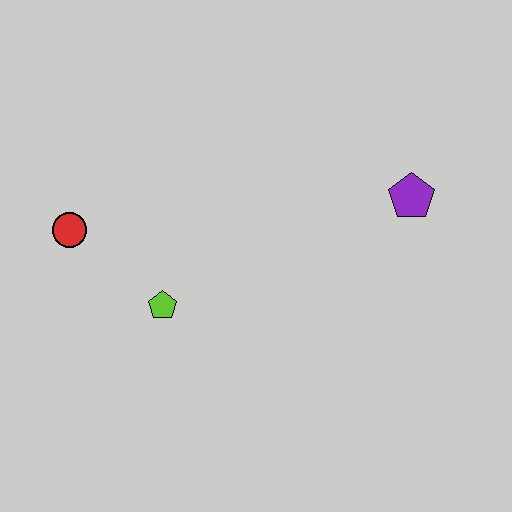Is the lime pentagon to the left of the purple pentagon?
Yes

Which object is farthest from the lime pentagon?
The purple pentagon is farthest from the lime pentagon.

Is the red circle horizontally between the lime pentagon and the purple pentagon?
No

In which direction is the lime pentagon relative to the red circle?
The lime pentagon is to the right of the red circle.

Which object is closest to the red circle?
The lime pentagon is closest to the red circle.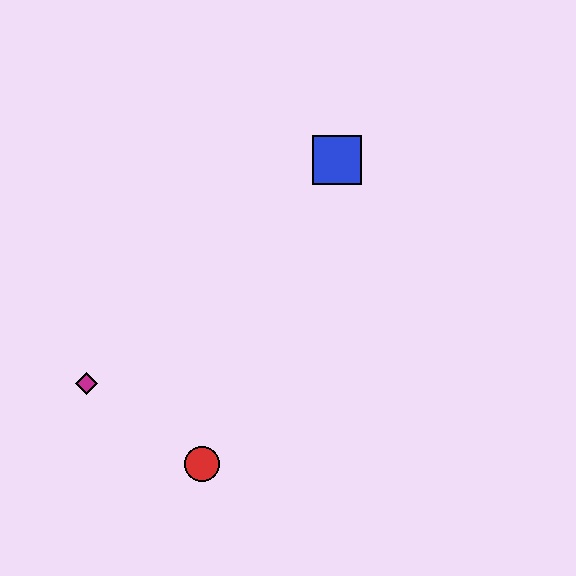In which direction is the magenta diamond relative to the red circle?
The magenta diamond is to the left of the red circle.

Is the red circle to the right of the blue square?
No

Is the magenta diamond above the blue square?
No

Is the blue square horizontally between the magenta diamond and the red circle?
No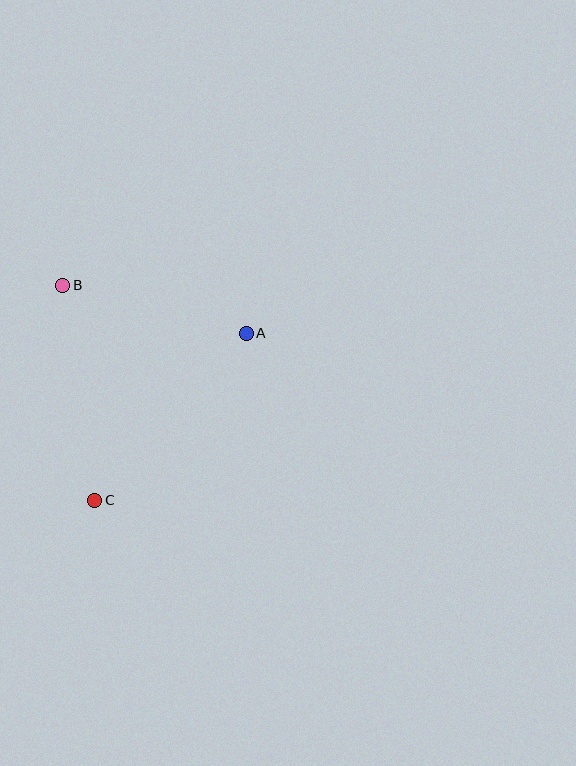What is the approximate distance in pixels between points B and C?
The distance between B and C is approximately 217 pixels.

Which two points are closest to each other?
Points A and B are closest to each other.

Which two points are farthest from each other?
Points A and C are farthest from each other.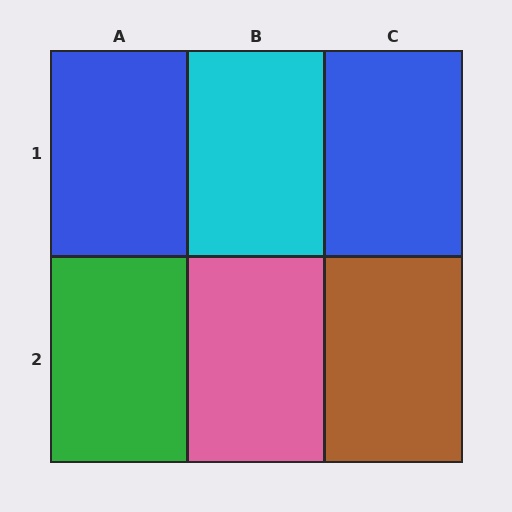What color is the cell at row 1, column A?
Blue.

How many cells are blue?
2 cells are blue.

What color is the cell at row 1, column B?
Cyan.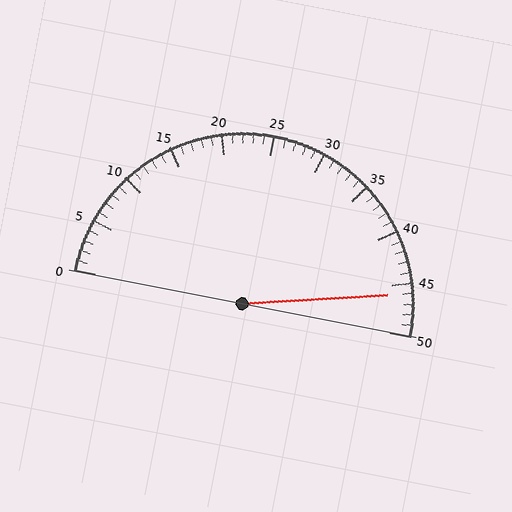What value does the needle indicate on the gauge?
The needle indicates approximately 46.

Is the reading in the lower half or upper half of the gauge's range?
The reading is in the upper half of the range (0 to 50).